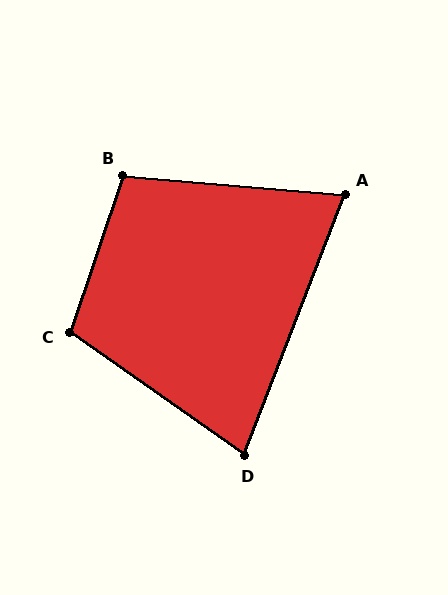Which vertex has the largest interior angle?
C, at approximately 106 degrees.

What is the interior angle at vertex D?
Approximately 76 degrees (acute).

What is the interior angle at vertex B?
Approximately 104 degrees (obtuse).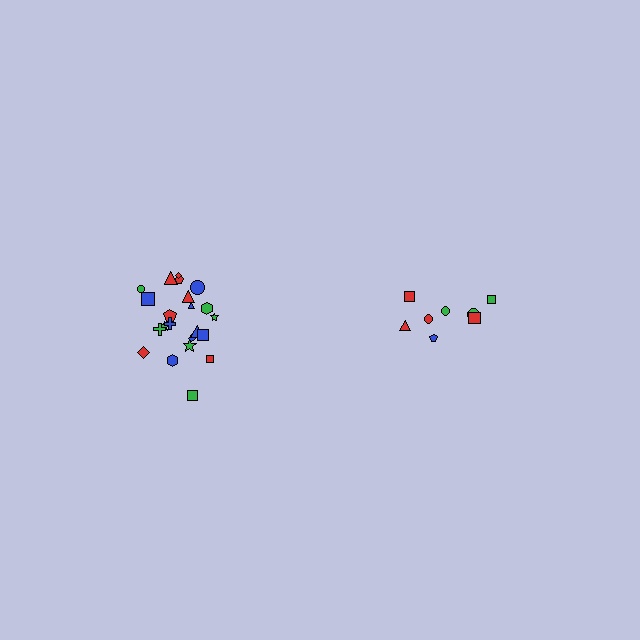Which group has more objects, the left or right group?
The left group.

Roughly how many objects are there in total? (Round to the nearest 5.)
Roughly 30 objects in total.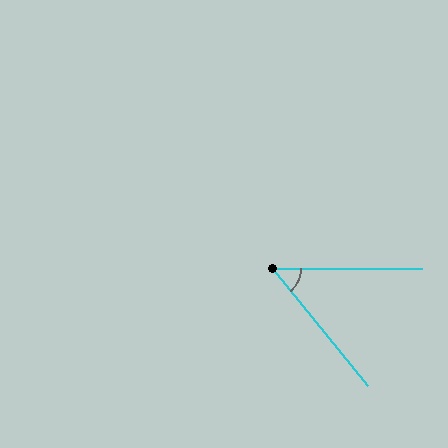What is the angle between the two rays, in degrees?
Approximately 51 degrees.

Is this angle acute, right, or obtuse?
It is acute.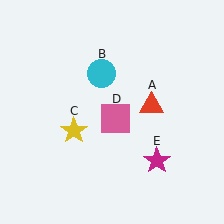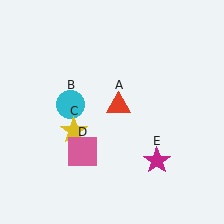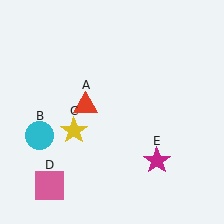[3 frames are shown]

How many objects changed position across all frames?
3 objects changed position: red triangle (object A), cyan circle (object B), pink square (object D).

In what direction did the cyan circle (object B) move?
The cyan circle (object B) moved down and to the left.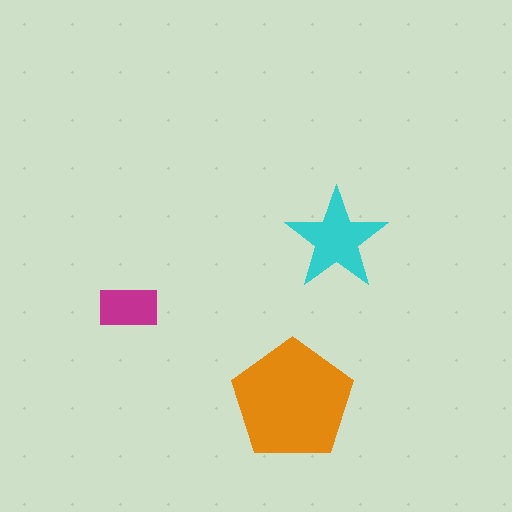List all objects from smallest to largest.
The magenta rectangle, the cyan star, the orange pentagon.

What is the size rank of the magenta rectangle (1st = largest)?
3rd.